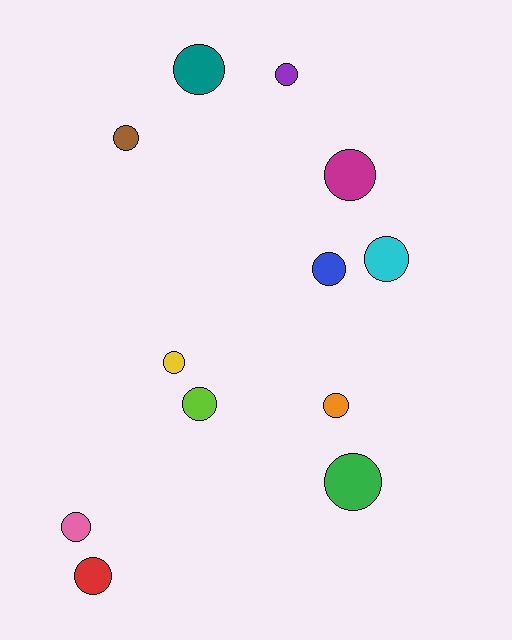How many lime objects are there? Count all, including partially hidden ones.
There is 1 lime object.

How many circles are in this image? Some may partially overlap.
There are 12 circles.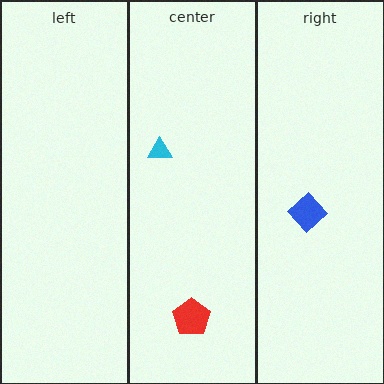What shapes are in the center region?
The cyan triangle, the red pentagon.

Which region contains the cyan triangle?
The center region.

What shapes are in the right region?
The blue diamond.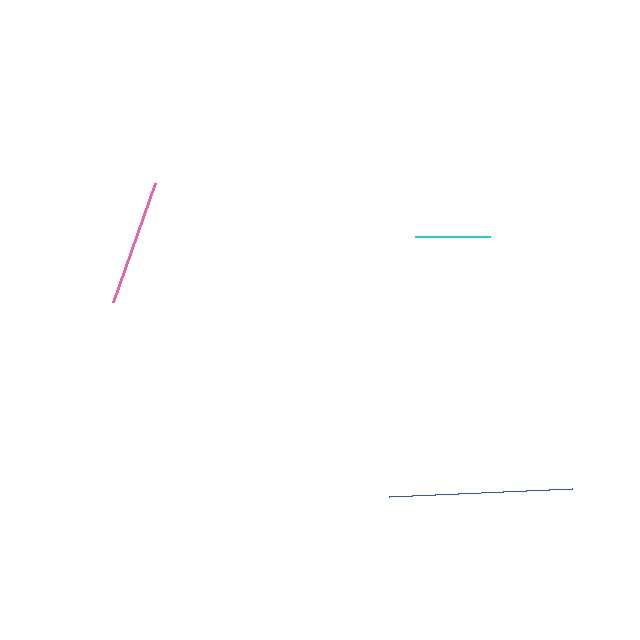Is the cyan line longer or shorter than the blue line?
The blue line is longer than the cyan line.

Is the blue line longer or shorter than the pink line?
The blue line is longer than the pink line.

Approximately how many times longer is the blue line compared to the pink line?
The blue line is approximately 1.4 times the length of the pink line.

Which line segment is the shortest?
The cyan line is the shortest at approximately 75 pixels.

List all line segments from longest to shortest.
From longest to shortest: blue, pink, cyan.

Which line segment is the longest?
The blue line is the longest at approximately 183 pixels.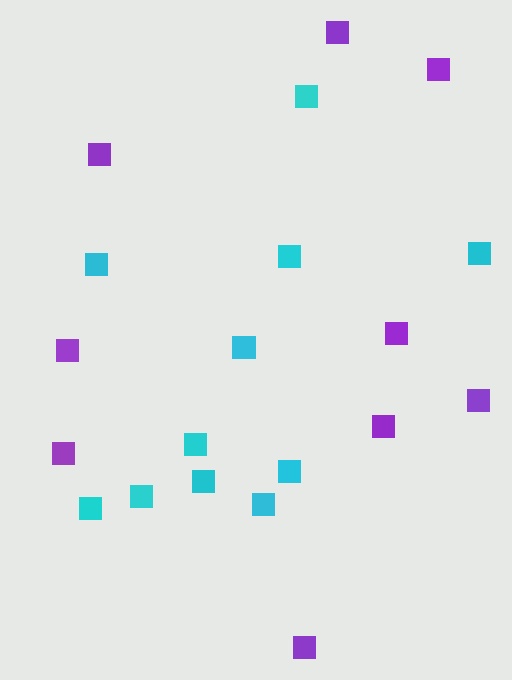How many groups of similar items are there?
There are 2 groups: one group of cyan squares (11) and one group of purple squares (9).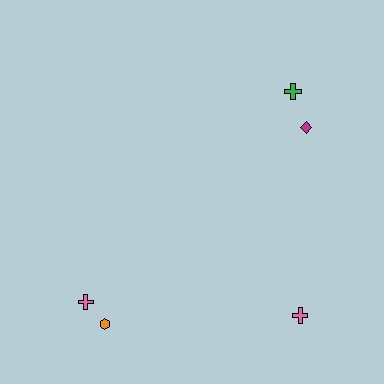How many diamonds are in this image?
There is 1 diamond.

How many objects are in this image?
There are 5 objects.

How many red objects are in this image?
There are no red objects.